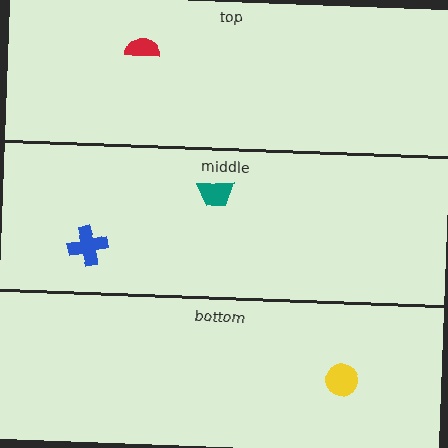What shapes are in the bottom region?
The yellow circle.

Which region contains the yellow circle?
The bottom region.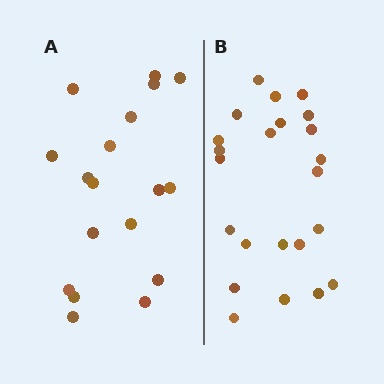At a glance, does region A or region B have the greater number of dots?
Region B (the right region) has more dots.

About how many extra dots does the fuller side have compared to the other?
Region B has about 5 more dots than region A.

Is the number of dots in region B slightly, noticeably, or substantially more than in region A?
Region B has noticeably more, but not dramatically so. The ratio is roughly 1.3 to 1.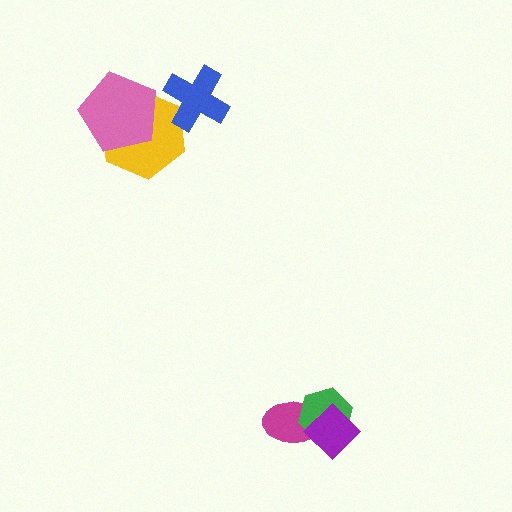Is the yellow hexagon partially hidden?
Yes, it is partially covered by another shape.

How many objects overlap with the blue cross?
1 object overlaps with the blue cross.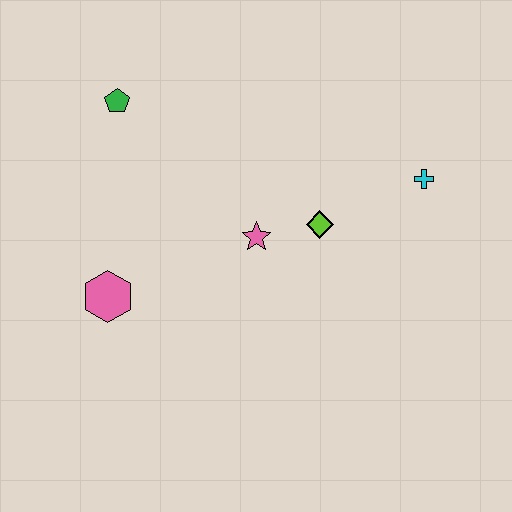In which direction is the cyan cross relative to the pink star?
The cyan cross is to the right of the pink star.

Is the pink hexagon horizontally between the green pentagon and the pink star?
No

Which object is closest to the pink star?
The lime diamond is closest to the pink star.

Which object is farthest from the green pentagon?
The cyan cross is farthest from the green pentagon.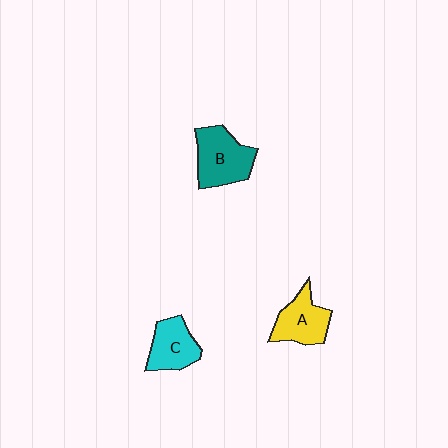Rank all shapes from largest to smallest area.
From largest to smallest: B (teal), A (yellow), C (cyan).